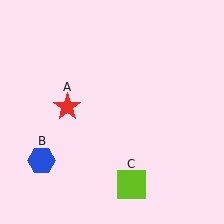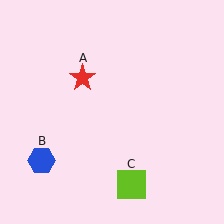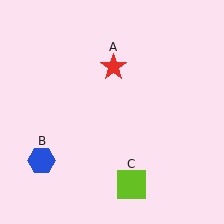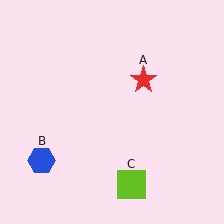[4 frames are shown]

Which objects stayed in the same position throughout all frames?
Blue hexagon (object B) and lime square (object C) remained stationary.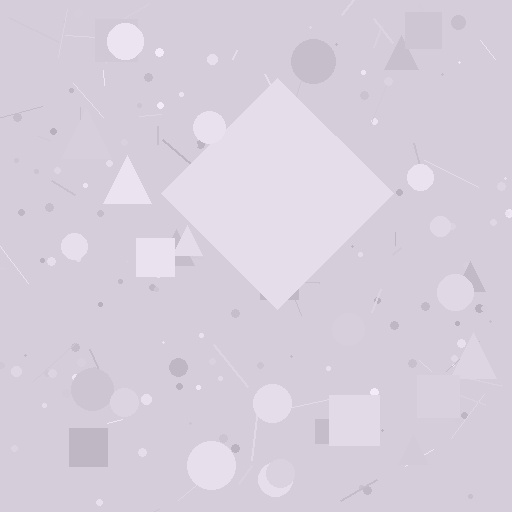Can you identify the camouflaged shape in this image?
The camouflaged shape is a diamond.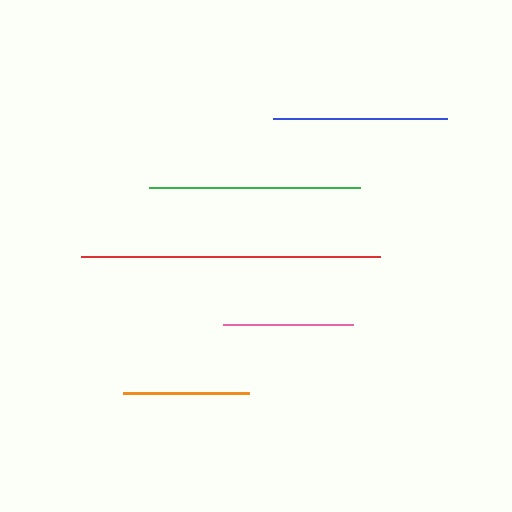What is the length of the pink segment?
The pink segment is approximately 131 pixels long.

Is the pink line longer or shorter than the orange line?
The pink line is longer than the orange line.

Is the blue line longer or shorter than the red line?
The red line is longer than the blue line.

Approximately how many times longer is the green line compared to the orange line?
The green line is approximately 1.7 times the length of the orange line.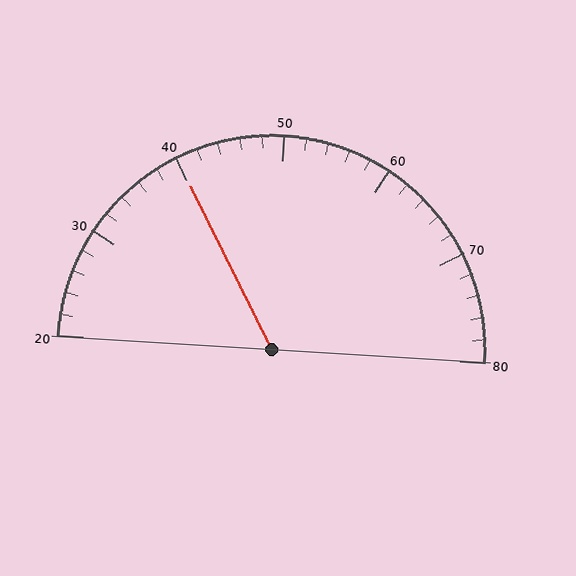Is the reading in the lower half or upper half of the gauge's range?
The reading is in the lower half of the range (20 to 80).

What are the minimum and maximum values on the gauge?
The gauge ranges from 20 to 80.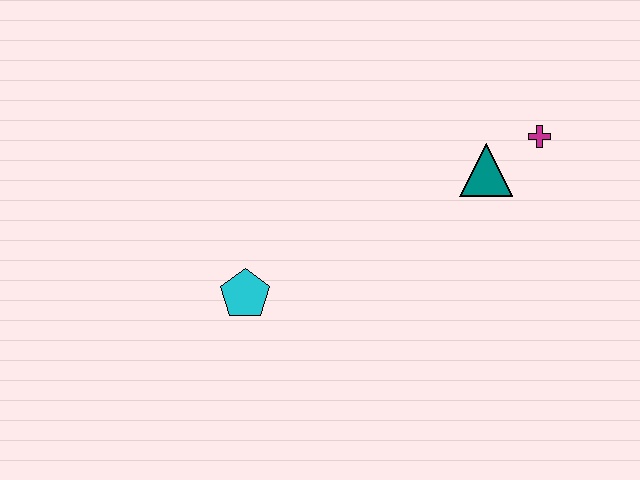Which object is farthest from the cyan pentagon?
The magenta cross is farthest from the cyan pentagon.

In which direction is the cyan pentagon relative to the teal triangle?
The cyan pentagon is to the left of the teal triangle.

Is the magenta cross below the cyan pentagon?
No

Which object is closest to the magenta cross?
The teal triangle is closest to the magenta cross.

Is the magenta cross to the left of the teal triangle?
No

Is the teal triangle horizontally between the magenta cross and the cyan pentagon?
Yes